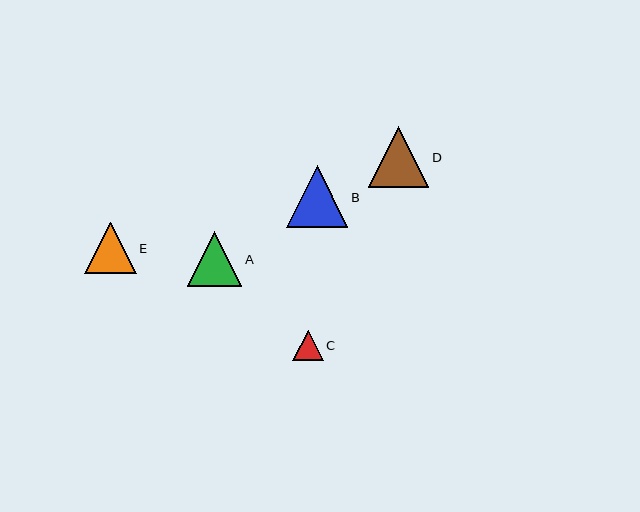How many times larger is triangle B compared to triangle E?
Triangle B is approximately 1.2 times the size of triangle E.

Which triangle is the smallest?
Triangle C is the smallest with a size of approximately 30 pixels.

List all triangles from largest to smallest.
From largest to smallest: B, D, A, E, C.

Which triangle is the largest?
Triangle B is the largest with a size of approximately 61 pixels.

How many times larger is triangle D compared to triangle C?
Triangle D is approximately 2.0 times the size of triangle C.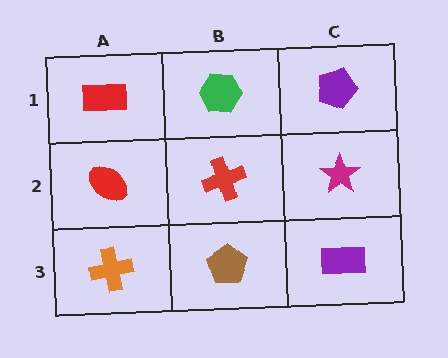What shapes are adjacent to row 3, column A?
A red ellipse (row 2, column A), a brown pentagon (row 3, column B).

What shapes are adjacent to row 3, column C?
A magenta star (row 2, column C), a brown pentagon (row 3, column B).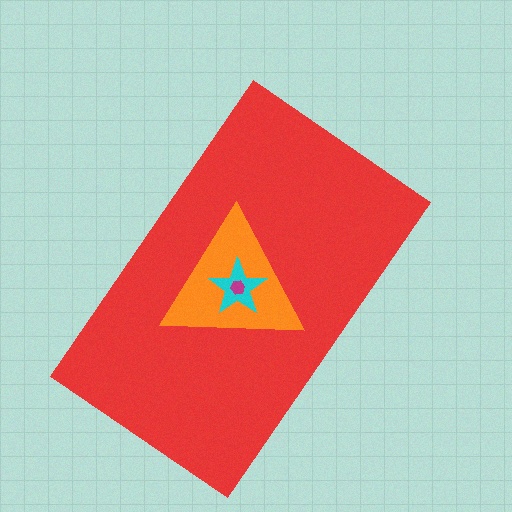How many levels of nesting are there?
4.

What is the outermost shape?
The red rectangle.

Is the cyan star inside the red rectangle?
Yes.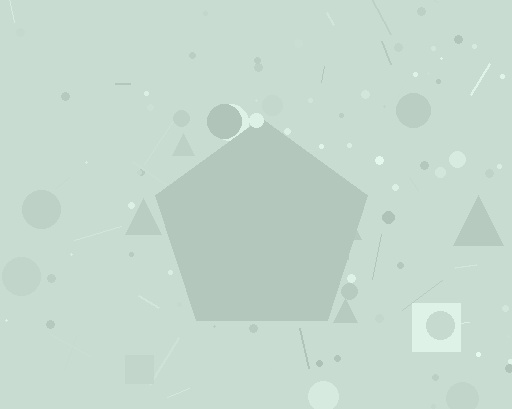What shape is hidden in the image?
A pentagon is hidden in the image.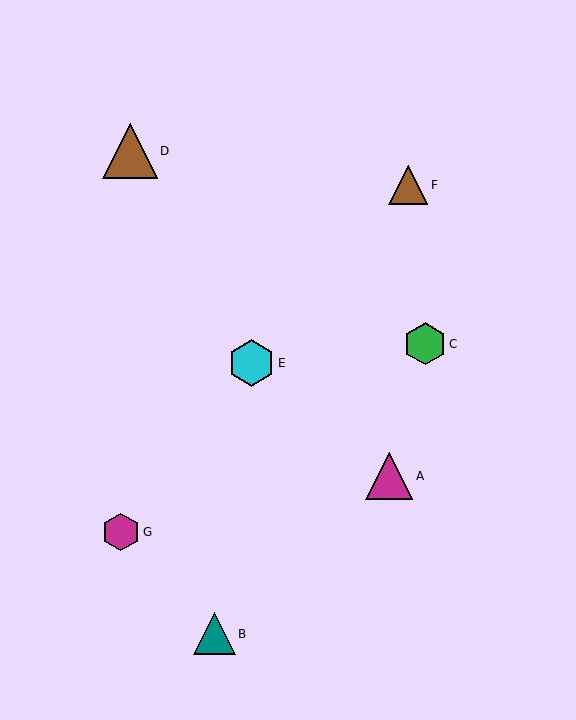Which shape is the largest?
The brown triangle (labeled D) is the largest.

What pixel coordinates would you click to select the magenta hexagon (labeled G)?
Click at (121, 532) to select the magenta hexagon G.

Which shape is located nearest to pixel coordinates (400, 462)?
The magenta triangle (labeled A) at (389, 476) is nearest to that location.